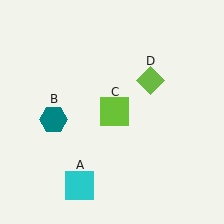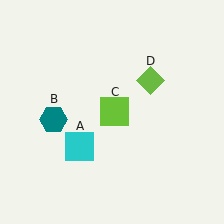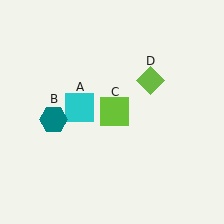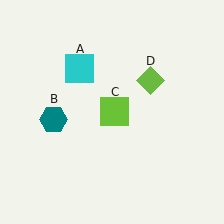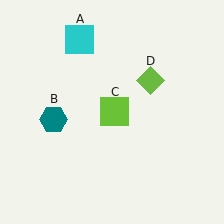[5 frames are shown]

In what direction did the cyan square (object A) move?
The cyan square (object A) moved up.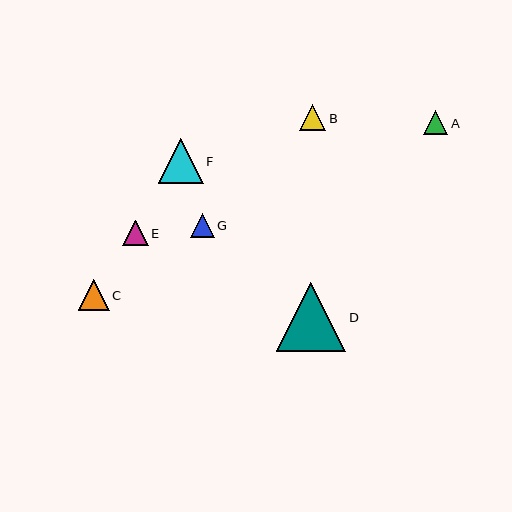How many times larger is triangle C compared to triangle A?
Triangle C is approximately 1.3 times the size of triangle A.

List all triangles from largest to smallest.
From largest to smallest: D, F, C, B, E, G, A.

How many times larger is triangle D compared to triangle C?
Triangle D is approximately 2.2 times the size of triangle C.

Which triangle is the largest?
Triangle D is the largest with a size of approximately 69 pixels.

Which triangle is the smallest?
Triangle A is the smallest with a size of approximately 24 pixels.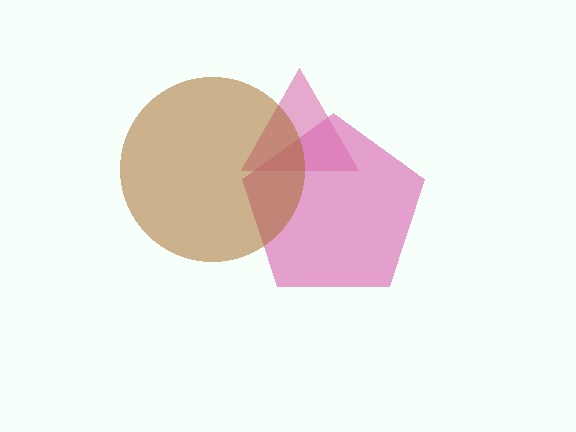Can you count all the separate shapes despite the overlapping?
Yes, there are 3 separate shapes.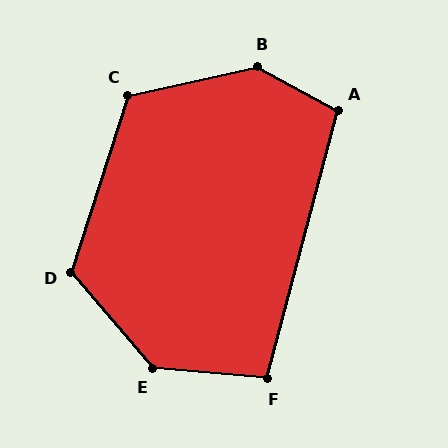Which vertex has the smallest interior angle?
F, at approximately 100 degrees.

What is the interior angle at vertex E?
Approximately 136 degrees (obtuse).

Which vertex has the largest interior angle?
B, at approximately 139 degrees.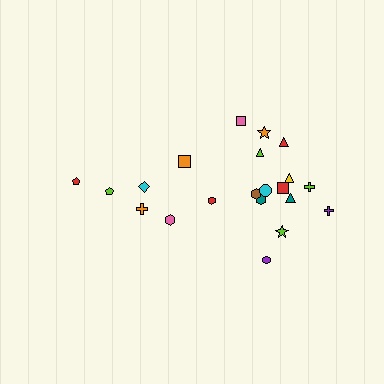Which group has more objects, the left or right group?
The right group.